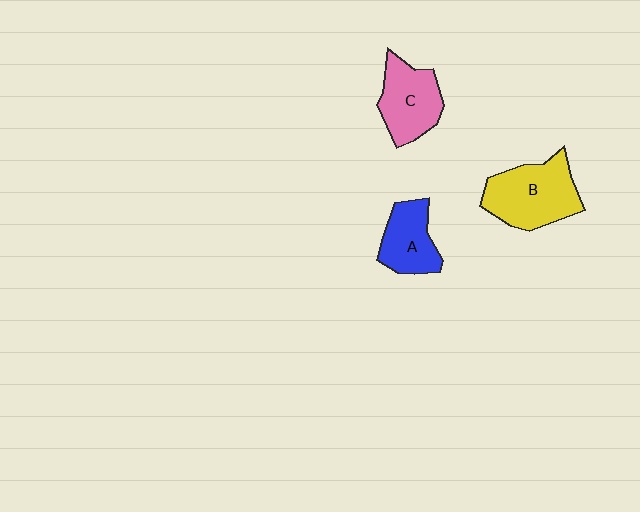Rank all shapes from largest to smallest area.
From largest to smallest: B (yellow), C (pink), A (blue).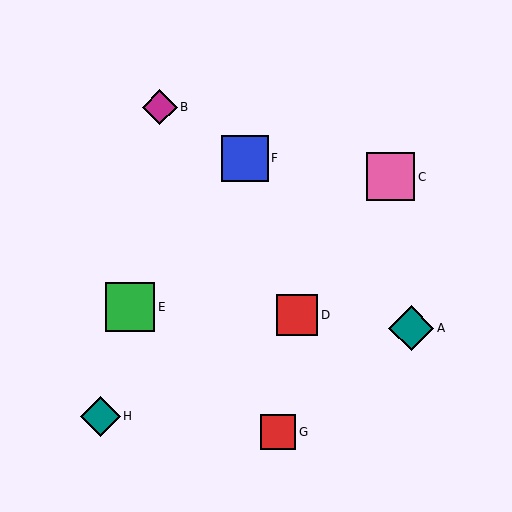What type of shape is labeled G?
Shape G is a red square.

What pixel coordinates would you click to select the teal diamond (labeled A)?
Click at (411, 328) to select the teal diamond A.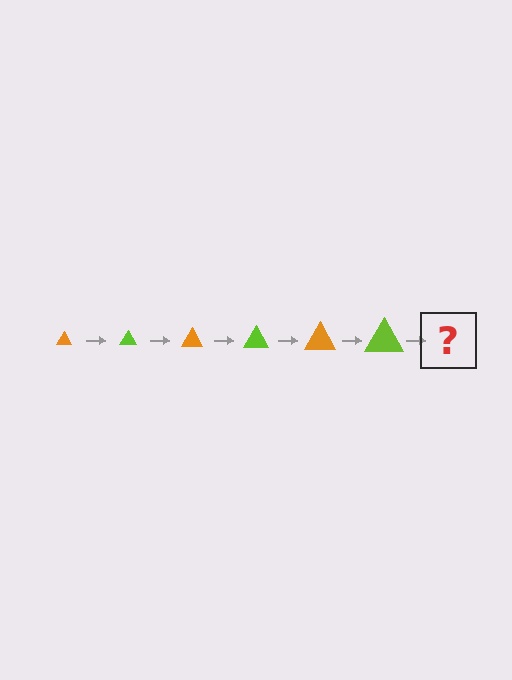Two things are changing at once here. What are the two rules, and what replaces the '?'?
The two rules are that the triangle grows larger each step and the color cycles through orange and lime. The '?' should be an orange triangle, larger than the previous one.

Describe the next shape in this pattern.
It should be an orange triangle, larger than the previous one.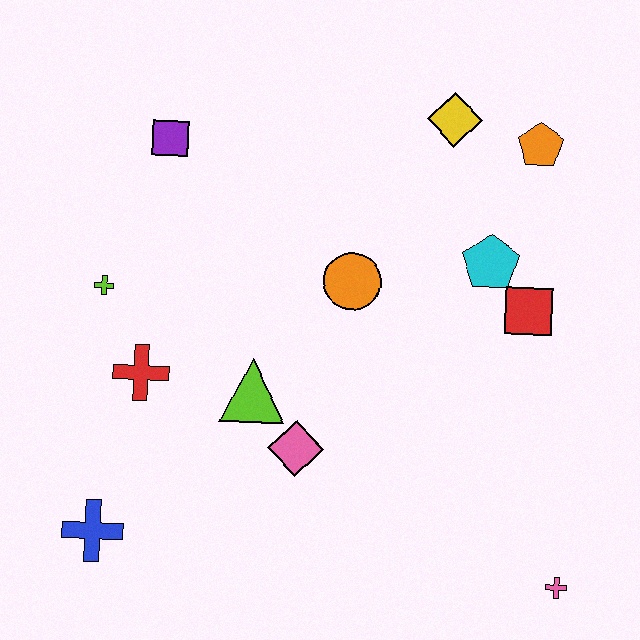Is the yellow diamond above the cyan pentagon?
Yes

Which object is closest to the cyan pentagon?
The red square is closest to the cyan pentagon.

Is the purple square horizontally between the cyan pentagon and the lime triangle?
No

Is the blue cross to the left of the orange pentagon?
Yes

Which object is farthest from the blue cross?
The orange pentagon is farthest from the blue cross.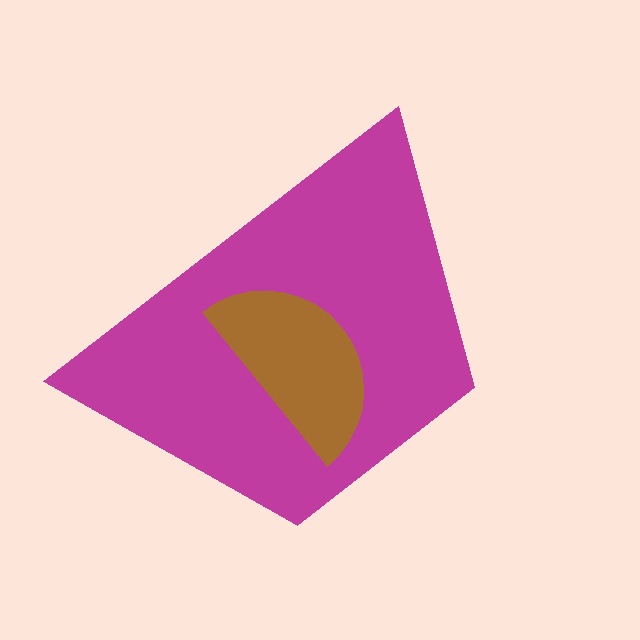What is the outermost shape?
The magenta trapezoid.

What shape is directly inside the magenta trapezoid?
The brown semicircle.